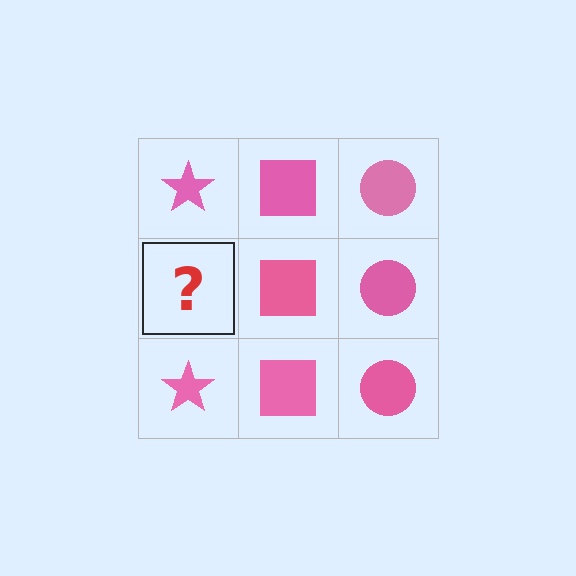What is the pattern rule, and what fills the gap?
The rule is that each column has a consistent shape. The gap should be filled with a pink star.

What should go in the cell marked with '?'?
The missing cell should contain a pink star.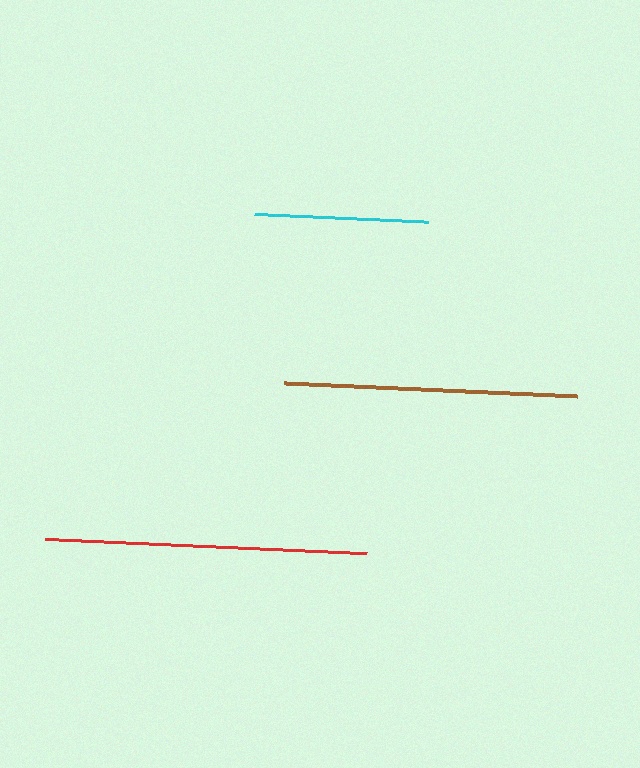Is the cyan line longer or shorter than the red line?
The red line is longer than the cyan line.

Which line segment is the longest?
The red line is the longest at approximately 322 pixels.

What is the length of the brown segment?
The brown segment is approximately 294 pixels long.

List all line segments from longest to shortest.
From longest to shortest: red, brown, cyan.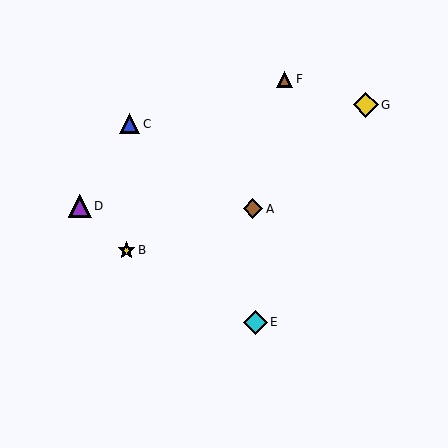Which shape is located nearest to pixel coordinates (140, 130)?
The blue triangle (labeled C) at (129, 124) is nearest to that location.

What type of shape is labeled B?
Shape B is a yellow star.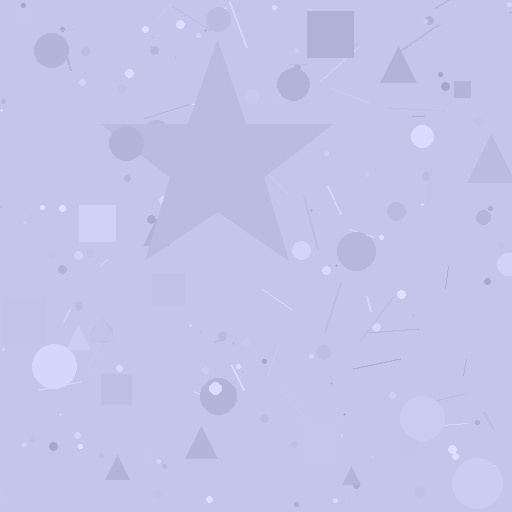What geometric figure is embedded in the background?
A star is embedded in the background.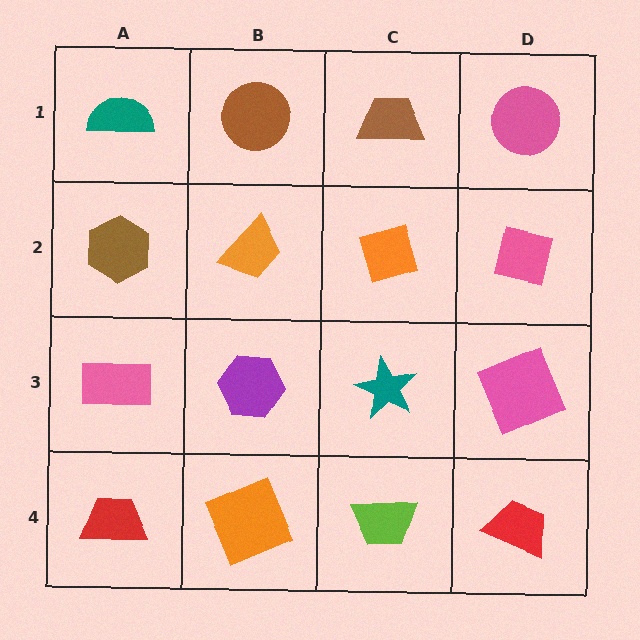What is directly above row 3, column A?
A brown hexagon.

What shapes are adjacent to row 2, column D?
A pink circle (row 1, column D), a pink square (row 3, column D), an orange diamond (row 2, column C).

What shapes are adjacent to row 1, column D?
A pink square (row 2, column D), a brown trapezoid (row 1, column C).